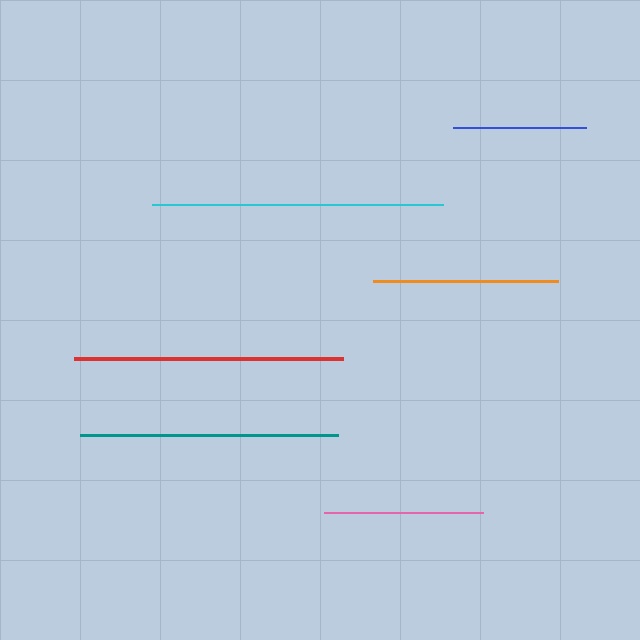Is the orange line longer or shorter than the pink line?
The orange line is longer than the pink line.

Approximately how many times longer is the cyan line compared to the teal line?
The cyan line is approximately 1.1 times the length of the teal line.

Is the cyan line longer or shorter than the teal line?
The cyan line is longer than the teal line.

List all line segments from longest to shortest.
From longest to shortest: cyan, red, teal, orange, pink, blue.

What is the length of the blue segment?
The blue segment is approximately 133 pixels long.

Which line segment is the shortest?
The blue line is the shortest at approximately 133 pixels.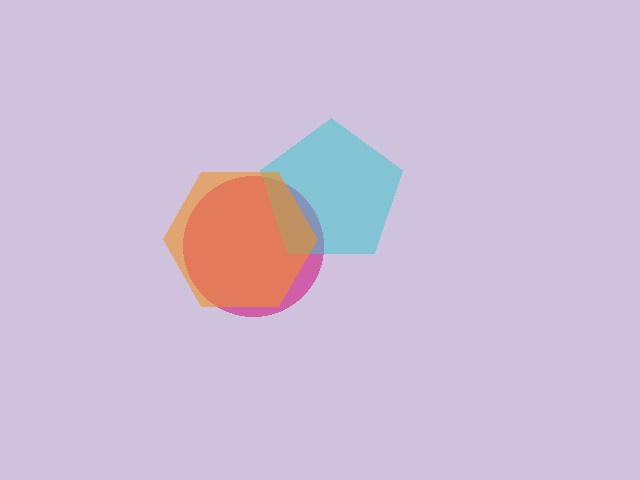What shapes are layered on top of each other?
The layered shapes are: a magenta circle, a cyan pentagon, an orange hexagon.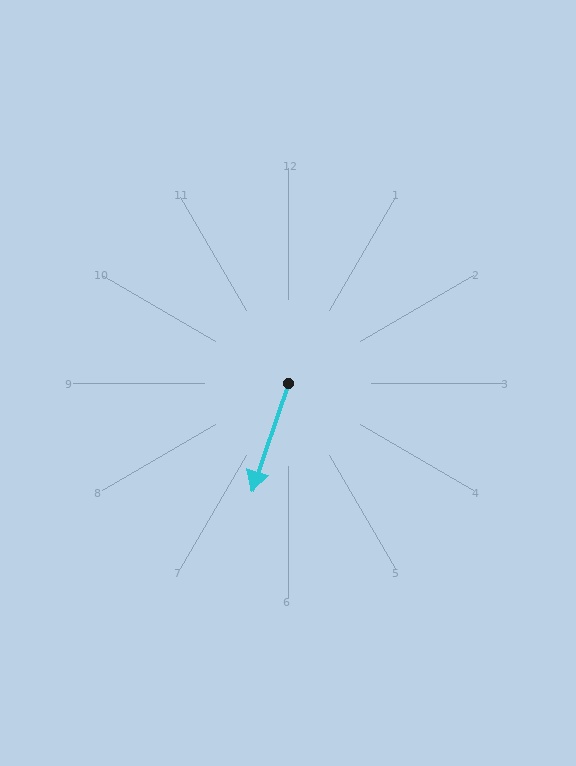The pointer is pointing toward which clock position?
Roughly 7 o'clock.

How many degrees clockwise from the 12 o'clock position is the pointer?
Approximately 199 degrees.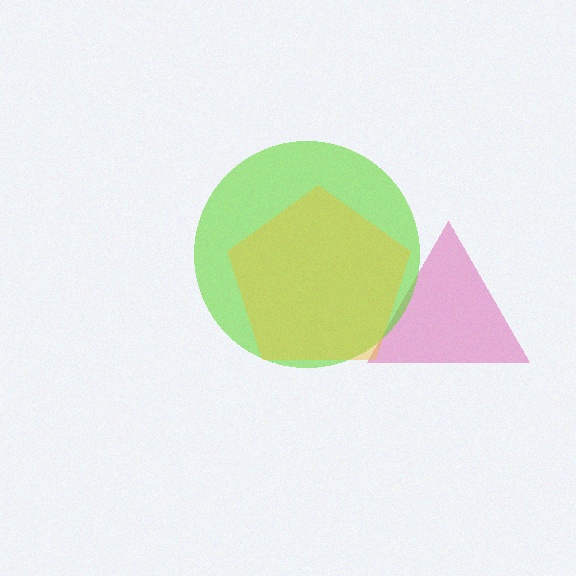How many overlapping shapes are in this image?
There are 3 overlapping shapes in the image.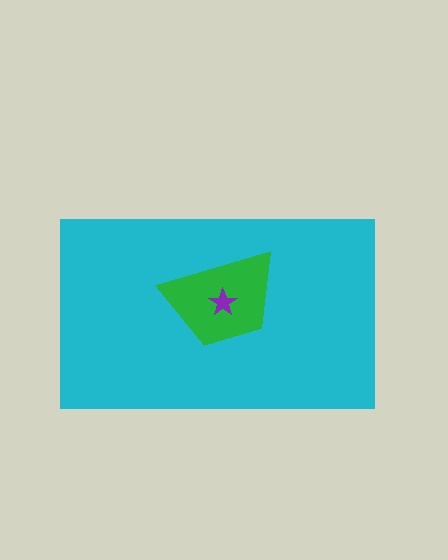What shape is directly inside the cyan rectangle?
The green trapezoid.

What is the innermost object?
The purple star.